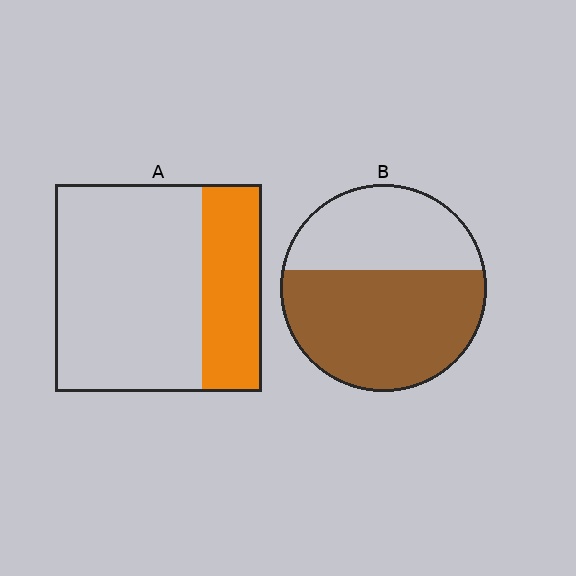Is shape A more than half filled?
No.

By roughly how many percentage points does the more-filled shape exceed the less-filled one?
By roughly 30 percentage points (B over A).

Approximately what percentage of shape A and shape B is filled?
A is approximately 30% and B is approximately 60%.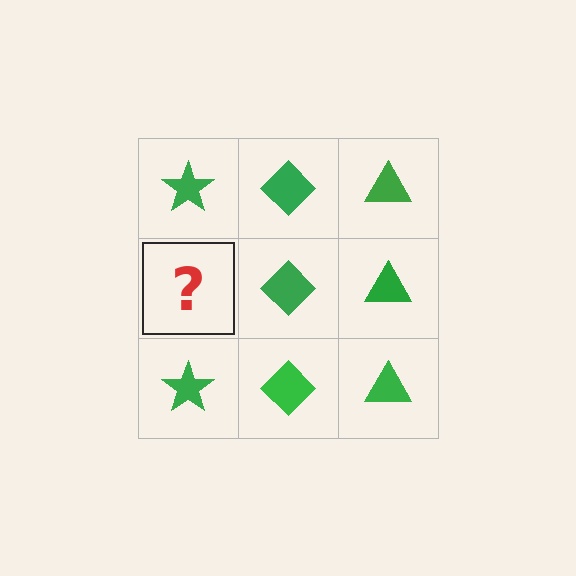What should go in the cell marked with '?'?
The missing cell should contain a green star.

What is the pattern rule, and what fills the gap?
The rule is that each column has a consistent shape. The gap should be filled with a green star.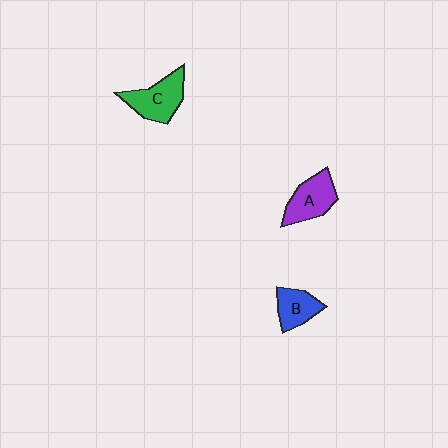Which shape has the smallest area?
Shape B (blue).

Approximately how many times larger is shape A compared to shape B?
Approximately 1.3 times.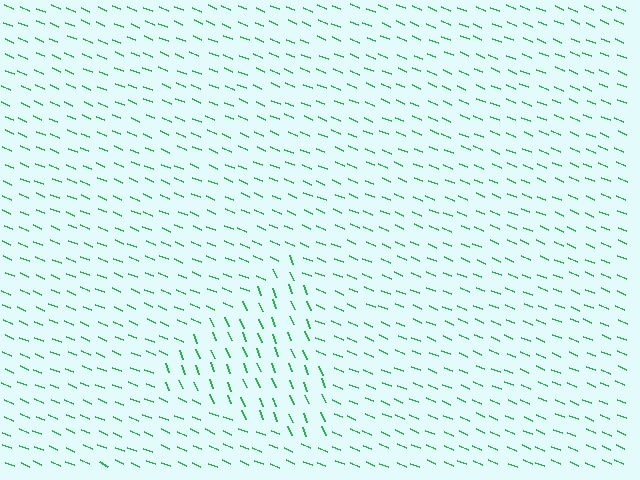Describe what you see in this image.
The image is filled with small green line segments. A triangle region in the image has lines oriented differently from the surrounding lines, creating a visible texture boundary.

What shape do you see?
I see a triangle.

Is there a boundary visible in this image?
Yes, there is a texture boundary formed by a change in line orientation.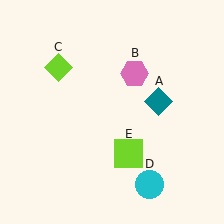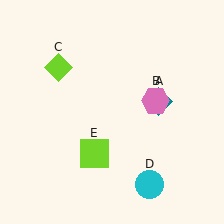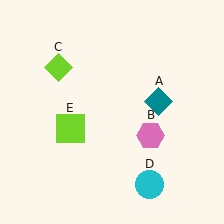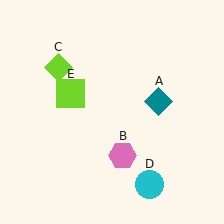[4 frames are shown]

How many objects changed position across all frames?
2 objects changed position: pink hexagon (object B), lime square (object E).